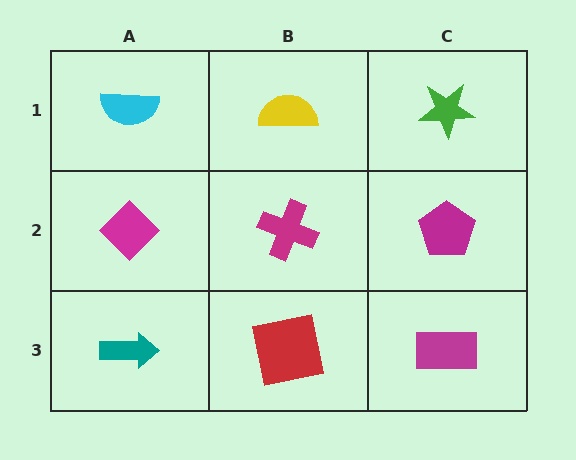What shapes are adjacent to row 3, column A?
A magenta diamond (row 2, column A), a red square (row 3, column B).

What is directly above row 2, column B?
A yellow semicircle.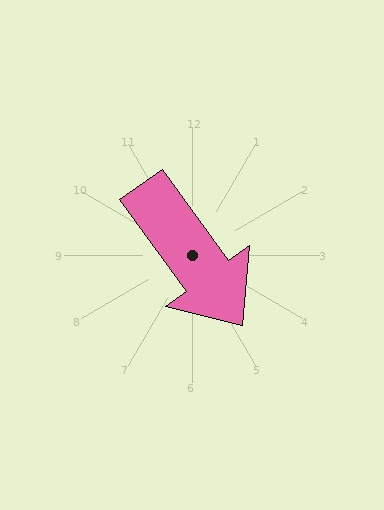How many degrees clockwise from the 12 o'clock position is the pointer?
Approximately 144 degrees.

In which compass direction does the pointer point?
Southeast.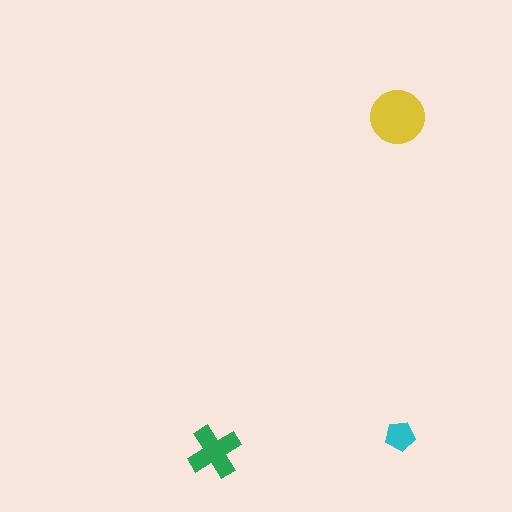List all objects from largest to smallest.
The yellow circle, the green cross, the cyan pentagon.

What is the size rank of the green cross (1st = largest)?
2nd.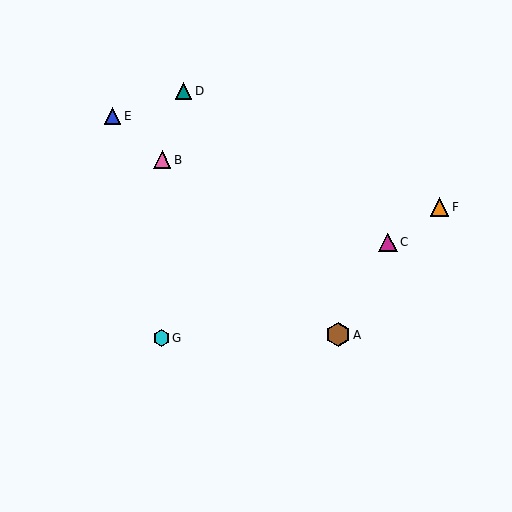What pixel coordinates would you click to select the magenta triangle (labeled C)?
Click at (388, 242) to select the magenta triangle C.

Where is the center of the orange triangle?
The center of the orange triangle is at (439, 207).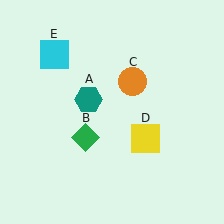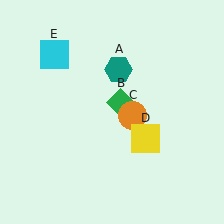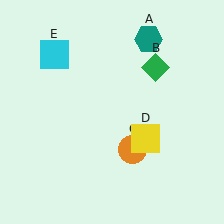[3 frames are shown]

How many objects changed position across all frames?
3 objects changed position: teal hexagon (object A), green diamond (object B), orange circle (object C).